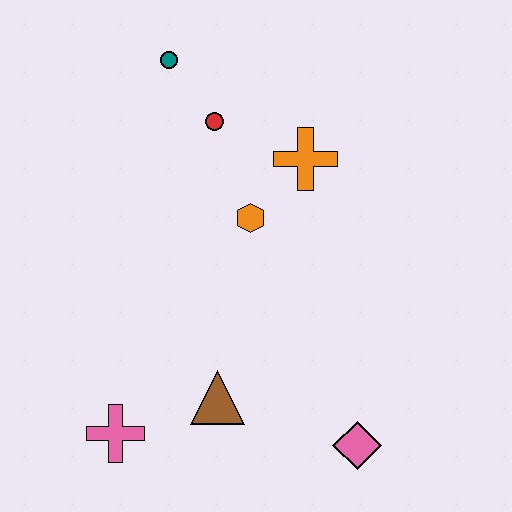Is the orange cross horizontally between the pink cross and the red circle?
No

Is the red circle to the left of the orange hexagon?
Yes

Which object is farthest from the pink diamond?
The teal circle is farthest from the pink diamond.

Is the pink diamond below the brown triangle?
Yes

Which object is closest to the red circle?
The teal circle is closest to the red circle.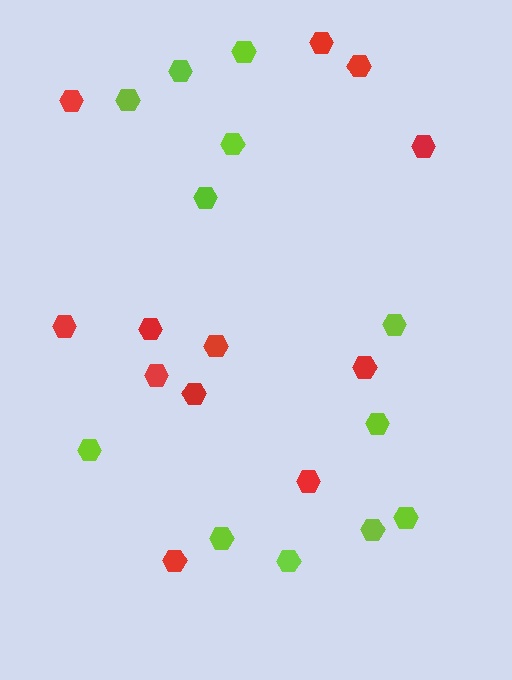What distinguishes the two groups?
There are 2 groups: one group of lime hexagons (12) and one group of red hexagons (12).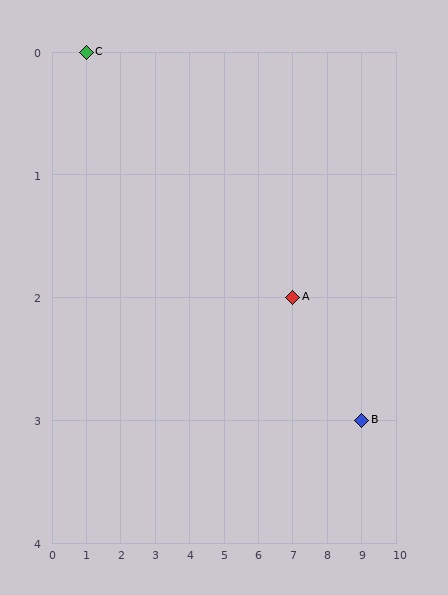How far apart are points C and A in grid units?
Points C and A are 6 columns and 2 rows apart (about 6.3 grid units diagonally).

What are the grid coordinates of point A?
Point A is at grid coordinates (7, 2).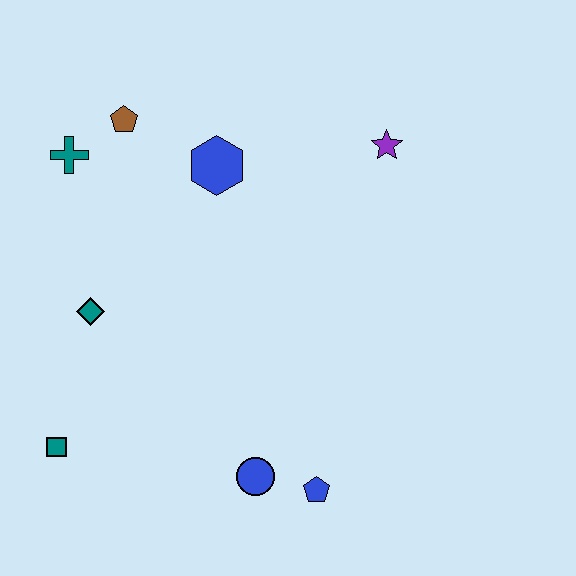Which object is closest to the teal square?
The teal diamond is closest to the teal square.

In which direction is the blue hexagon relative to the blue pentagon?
The blue hexagon is above the blue pentagon.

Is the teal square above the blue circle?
Yes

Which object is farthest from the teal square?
The purple star is farthest from the teal square.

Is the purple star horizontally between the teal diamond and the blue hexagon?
No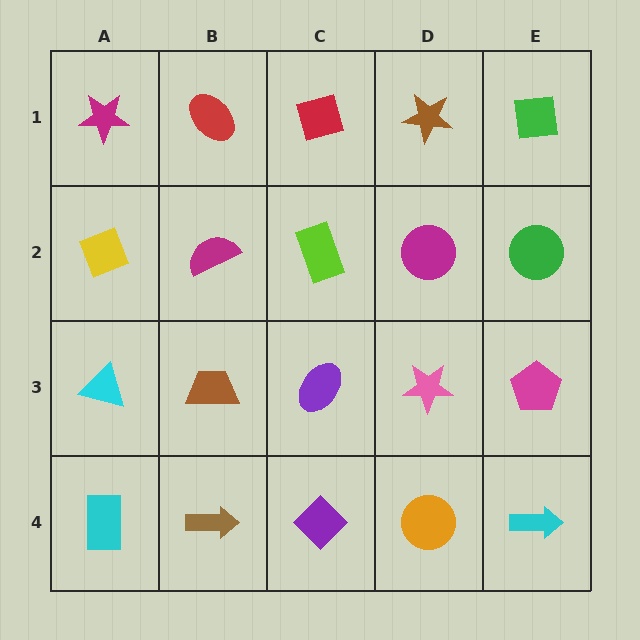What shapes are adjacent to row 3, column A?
A yellow diamond (row 2, column A), a cyan rectangle (row 4, column A), a brown trapezoid (row 3, column B).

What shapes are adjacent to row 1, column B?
A magenta semicircle (row 2, column B), a magenta star (row 1, column A), a red diamond (row 1, column C).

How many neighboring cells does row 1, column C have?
3.